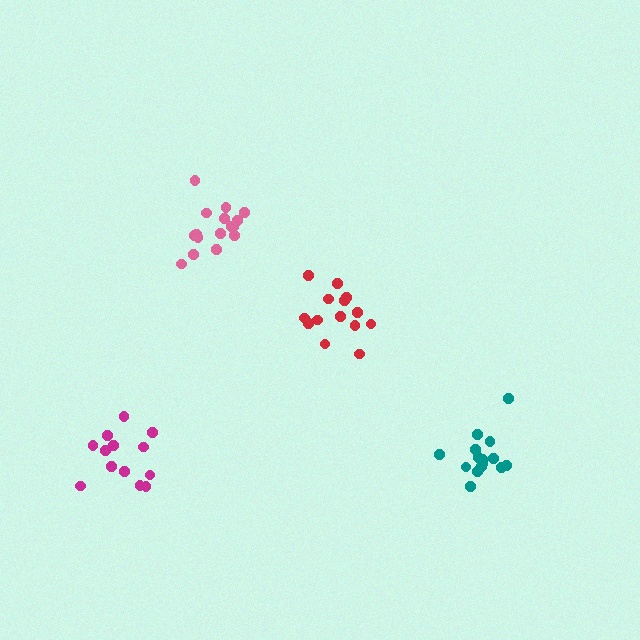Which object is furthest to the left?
The magenta cluster is leftmost.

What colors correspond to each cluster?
The clusters are colored: teal, magenta, red, pink.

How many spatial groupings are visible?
There are 4 spatial groupings.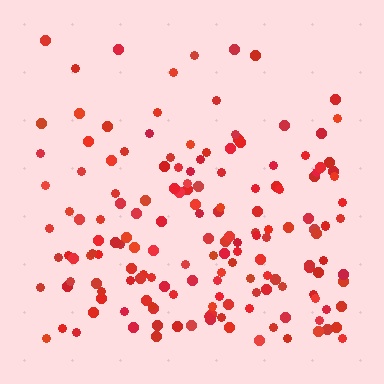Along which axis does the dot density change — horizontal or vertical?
Vertical.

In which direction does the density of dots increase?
From top to bottom, with the bottom side densest.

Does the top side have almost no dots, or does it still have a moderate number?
Still a moderate number, just noticeably fewer than the bottom.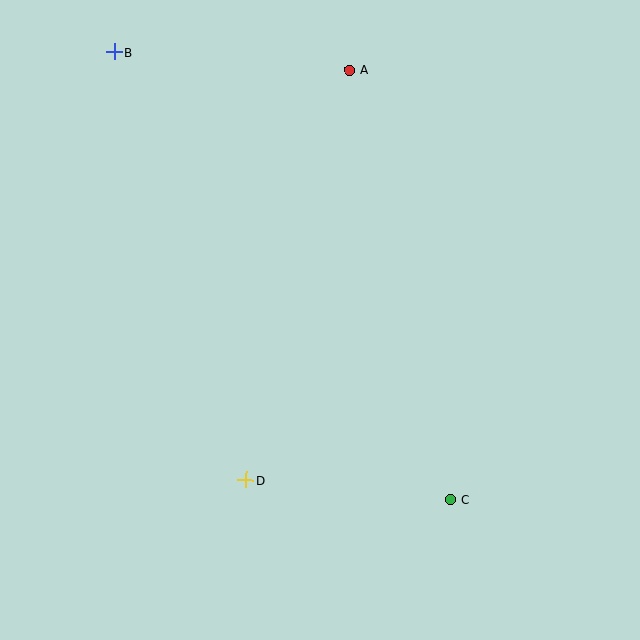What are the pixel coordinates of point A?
Point A is at (350, 70).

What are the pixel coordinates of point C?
Point C is at (451, 500).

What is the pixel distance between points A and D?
The distance between A and D is 423 pixels.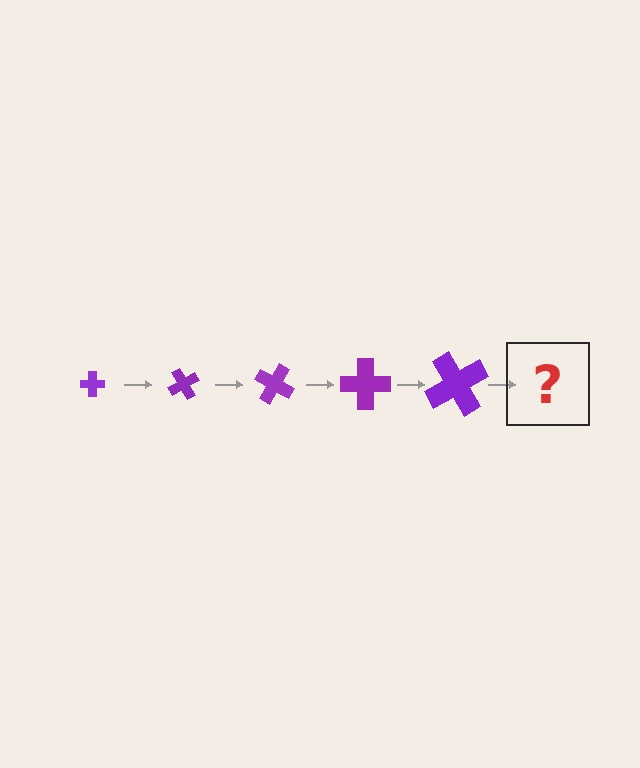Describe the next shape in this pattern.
It should be a cross, larger than the previous one and rotated 300 degrees from the start.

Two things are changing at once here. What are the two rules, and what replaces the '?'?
The two rules are that the cross grows larger each step and it rotates 60 degrees each step. The '?' should be a cross, larger than the previous one and rotated 300 degrees from the start.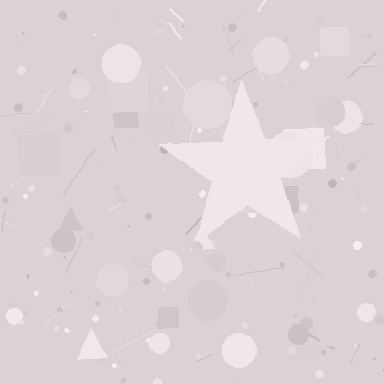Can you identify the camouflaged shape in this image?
The camouflaged shape is a star.